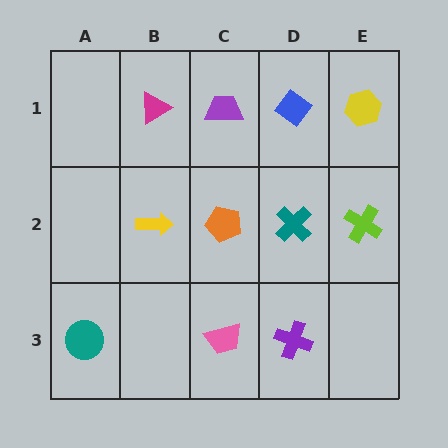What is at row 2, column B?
A yellow arrow.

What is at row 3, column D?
A purple cross.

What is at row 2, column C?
An orange pentagon.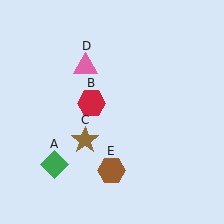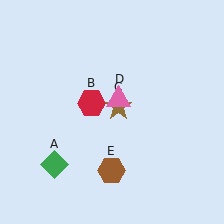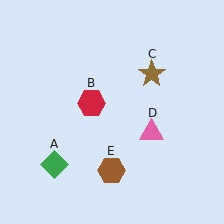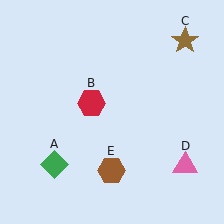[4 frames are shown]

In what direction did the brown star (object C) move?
The brown star (object C) moved up and to the right.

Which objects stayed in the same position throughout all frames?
Green diamond (object A) and red hexagon (object B) and brown hexagon (object E) remained stationary.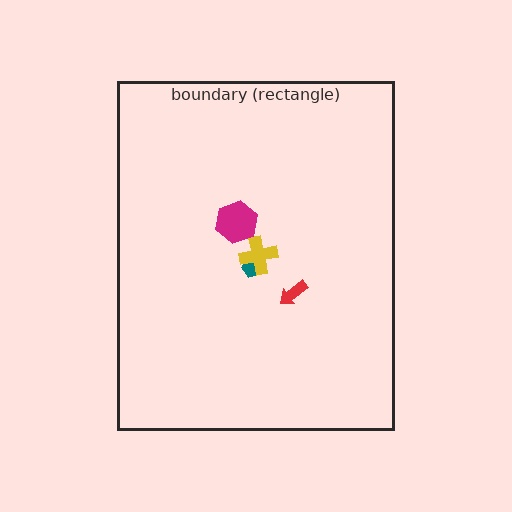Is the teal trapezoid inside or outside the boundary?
Inside.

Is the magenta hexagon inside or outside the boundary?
Inside.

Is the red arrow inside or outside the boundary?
Inside.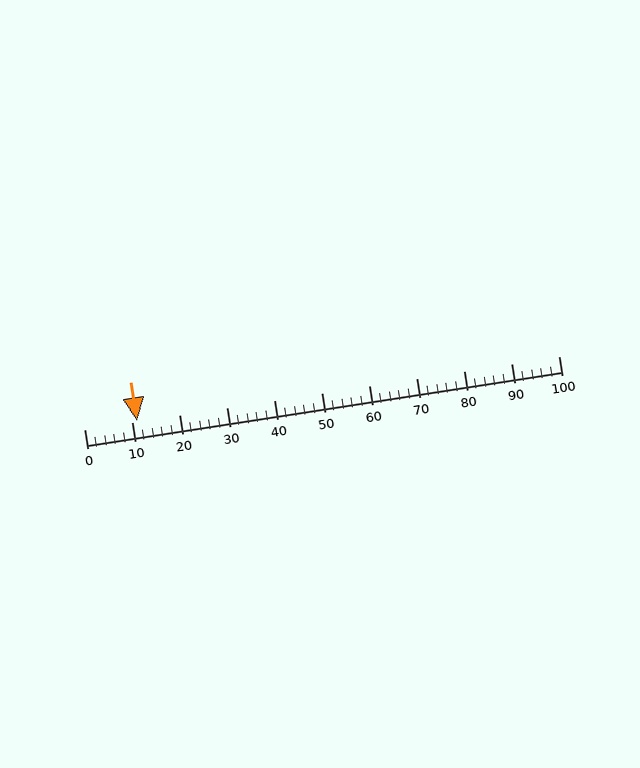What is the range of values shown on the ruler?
The ruler shows values from 0 to 100.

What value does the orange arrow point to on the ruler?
The orange arrow points to approximately 11.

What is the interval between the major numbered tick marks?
The major tick marks are spaced 10 units apart.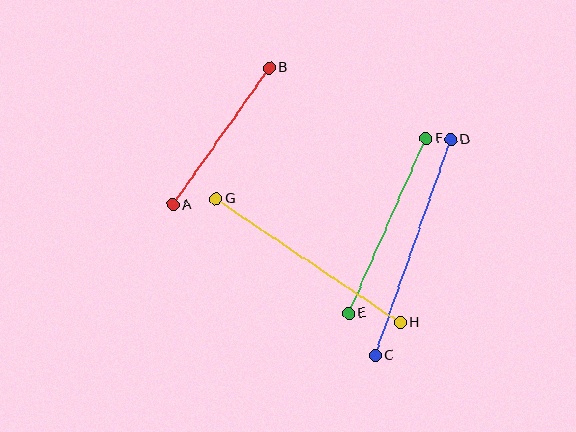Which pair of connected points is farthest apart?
Points C and D are farthest apart.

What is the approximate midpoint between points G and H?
The midpoint is at approximately (308, 261) pixels.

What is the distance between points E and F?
The distance is approximately 191 pixels.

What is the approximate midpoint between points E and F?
The midpoint is at approximately (388, 226) pixels.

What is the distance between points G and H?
The distance is approximately 222 pixels.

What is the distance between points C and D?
The distance is approximately 228 pixels.